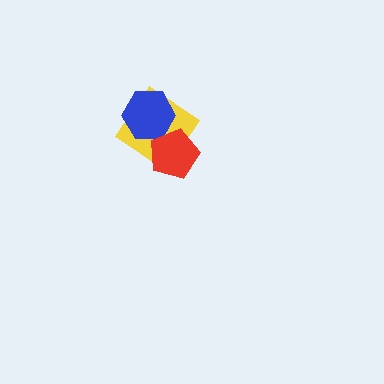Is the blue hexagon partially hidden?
Yes, it is partially covered by another shape.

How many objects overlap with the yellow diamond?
2 objects overlap with the yellow diamond.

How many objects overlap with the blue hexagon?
2 objects overlap with the blue hexagon.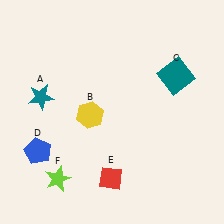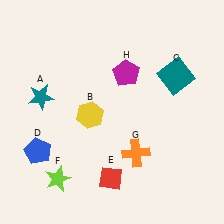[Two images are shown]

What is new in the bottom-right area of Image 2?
An orange cross (G) was added in the bottom-right area of Image 2.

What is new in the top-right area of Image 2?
A magenta pentagon (H) was added in the top-right area of Image 2.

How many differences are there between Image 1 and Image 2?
There are 2 differences between the two images.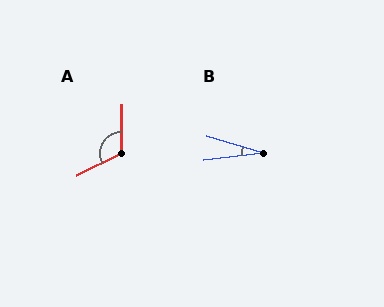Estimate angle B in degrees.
Approximately 23 degrees.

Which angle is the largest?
A, at approximately 117 degrees.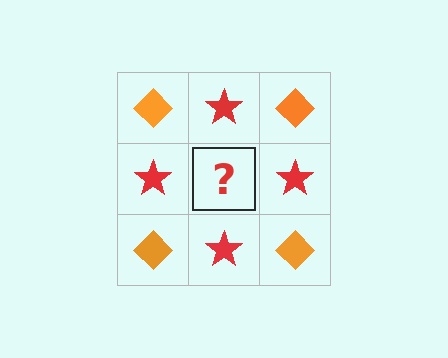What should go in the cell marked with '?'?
The missing cell should contain an orange diamond.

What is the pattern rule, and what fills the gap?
The rule is that it alternates orange diamond and red star in a checkerboard pattern. The gap should be filled with an orange diamond.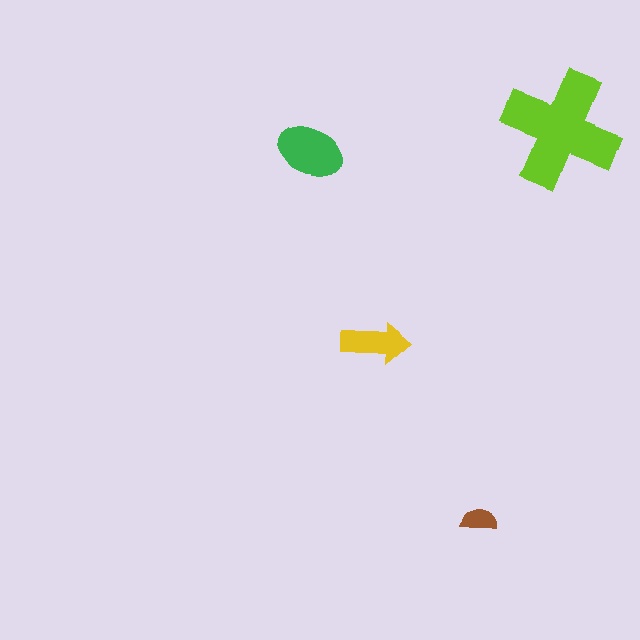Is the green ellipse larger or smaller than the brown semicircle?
Larger.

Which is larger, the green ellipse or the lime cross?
The lime cross.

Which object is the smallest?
The brown semicircle.